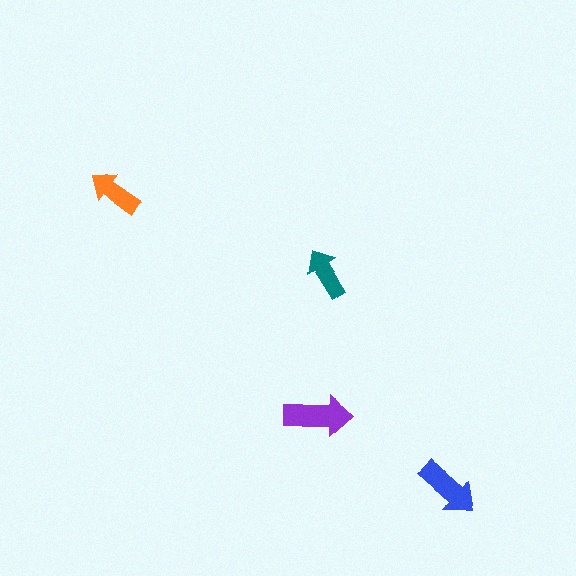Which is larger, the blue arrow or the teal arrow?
The blue one.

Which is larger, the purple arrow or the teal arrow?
The purple one.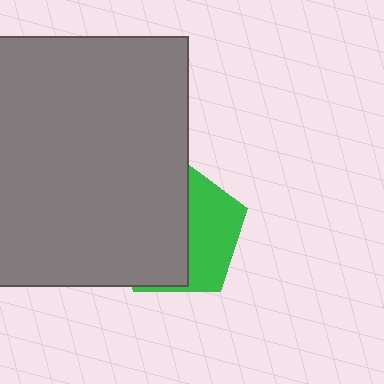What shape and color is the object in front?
The object in front is a gray rectangle.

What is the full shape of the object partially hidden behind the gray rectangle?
The partially hidden object is a green pentagon.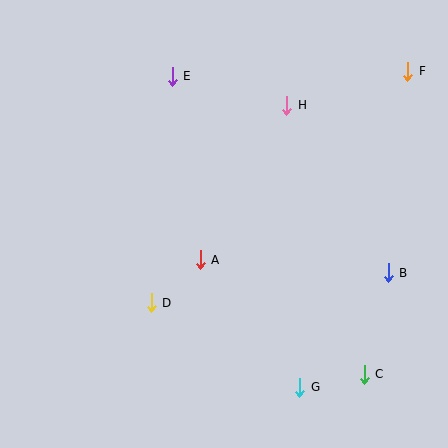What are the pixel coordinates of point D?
Point D is at (151, 303).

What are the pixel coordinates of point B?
Point B is at (388, 273).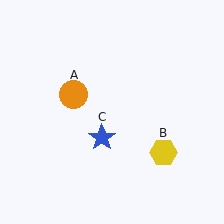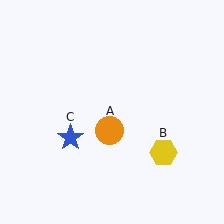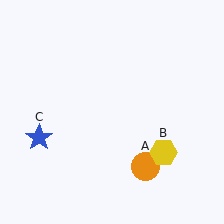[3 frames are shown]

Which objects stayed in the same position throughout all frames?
Yellow hexagon (object B) remained stationary.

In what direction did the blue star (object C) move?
The blue star (object C) moved left.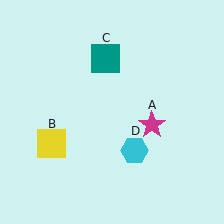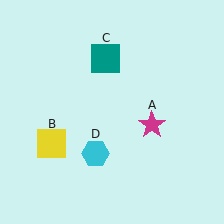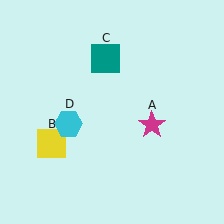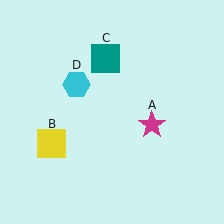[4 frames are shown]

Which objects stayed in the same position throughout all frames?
Magenta star (object A) and yellow square (object B) and teal square (object C) remained stationary.